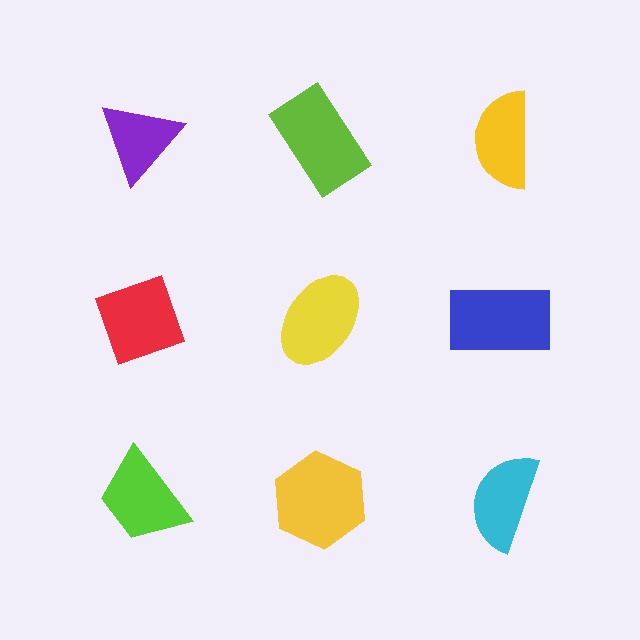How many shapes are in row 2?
3 shapes.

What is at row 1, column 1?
A purple triangle.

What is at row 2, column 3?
A blue rectangle.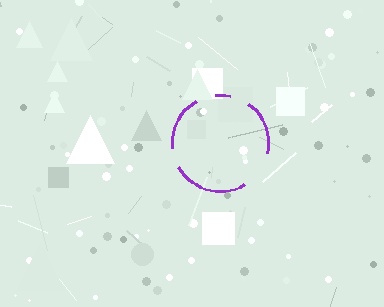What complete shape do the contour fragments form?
The contour fragments form a circle.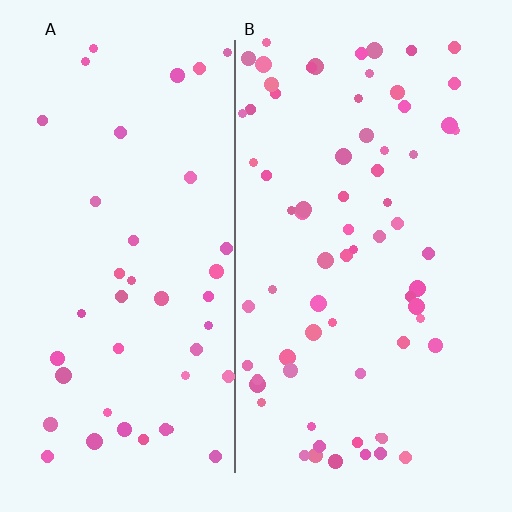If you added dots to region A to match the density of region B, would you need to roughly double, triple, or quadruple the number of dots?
Approximately double.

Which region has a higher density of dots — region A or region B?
B (the right).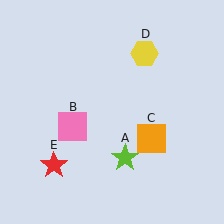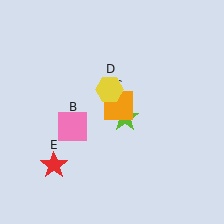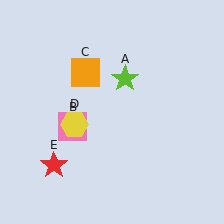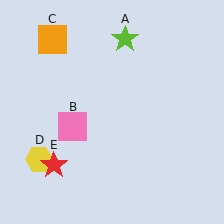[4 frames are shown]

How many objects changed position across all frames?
3 objects changed position: lime star (object A), orange square (object C), yellow hexagon (object D).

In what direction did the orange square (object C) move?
The orange square (object C) moved up and to the left.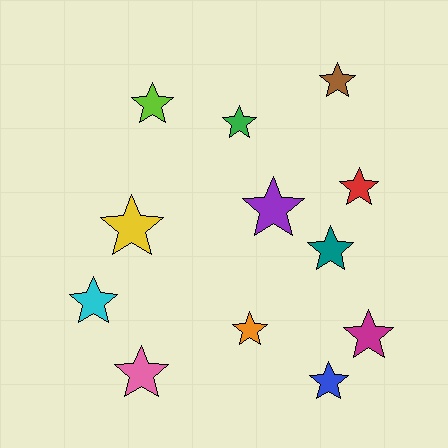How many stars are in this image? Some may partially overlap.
There are 12 stars.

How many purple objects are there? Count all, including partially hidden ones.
There is 1 purple object.